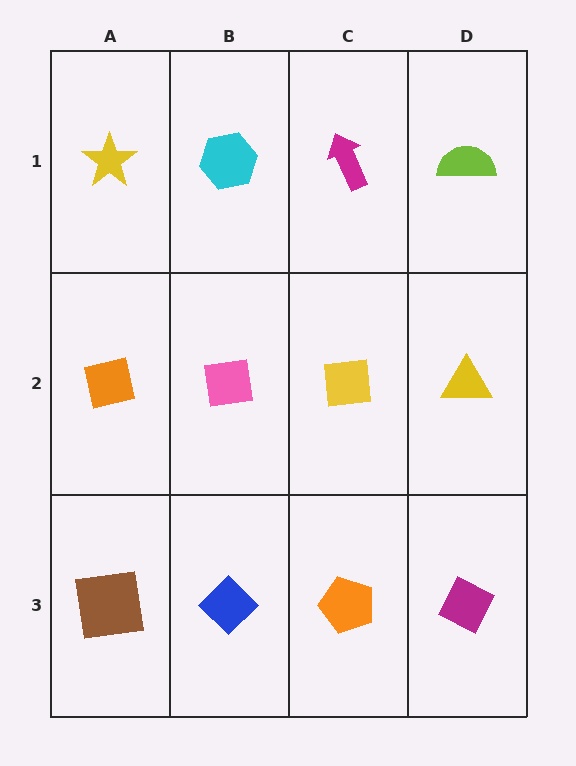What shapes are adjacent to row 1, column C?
A yellow square (row 2, column C), a cyan hexagon (row 1, column B), a lime semicircle (row 1, column D).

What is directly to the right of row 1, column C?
A lime semicircle.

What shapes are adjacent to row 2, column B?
A cyan hexagon (row 1, column B), a blue diamond (row 3, column B), an orange square (row 2, column A), a yellow square (row 2, column C).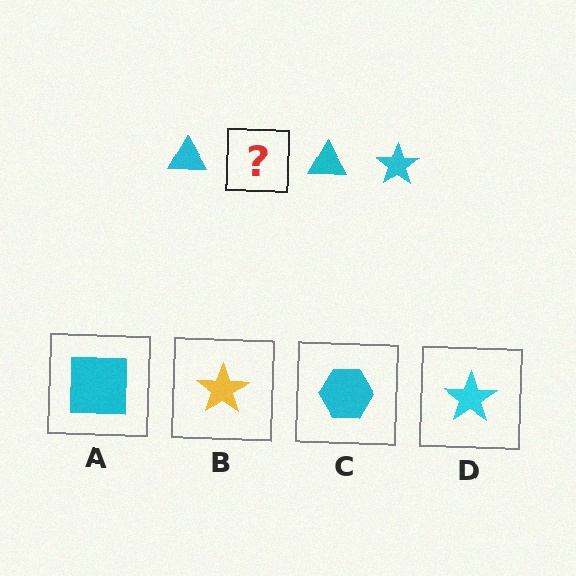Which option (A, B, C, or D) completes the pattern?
D.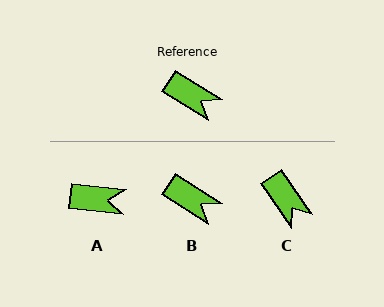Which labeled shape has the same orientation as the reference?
B.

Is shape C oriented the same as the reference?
No, it is off by about 24 degrees.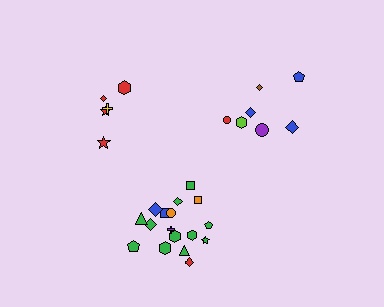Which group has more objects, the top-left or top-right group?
The top-right group.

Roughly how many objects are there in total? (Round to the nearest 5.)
Roughly 30 objects in total.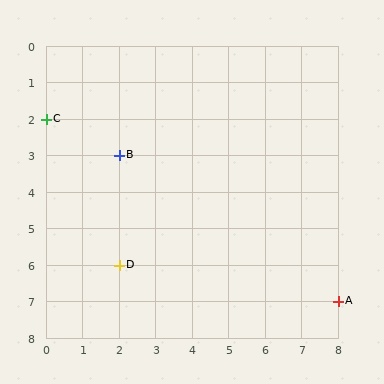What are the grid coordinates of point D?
Point D is at grid coordinates (2, 6).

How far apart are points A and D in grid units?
Points A and D are 6 columns and 1 row apart (about 6.1 grid units diagonally).